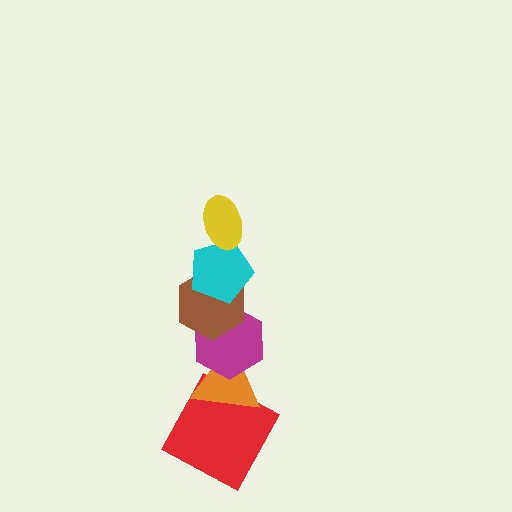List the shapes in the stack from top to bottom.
From top to bottom: the yellow ellipse, the cyan pentagon, the brown hexagon, the magenta hexagon, the orange triangle, the red square.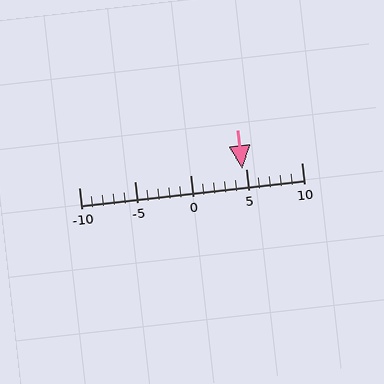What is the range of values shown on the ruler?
The ruler shows values from -10 to 10.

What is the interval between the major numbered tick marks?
The major tick marks are spaced 5 units apart.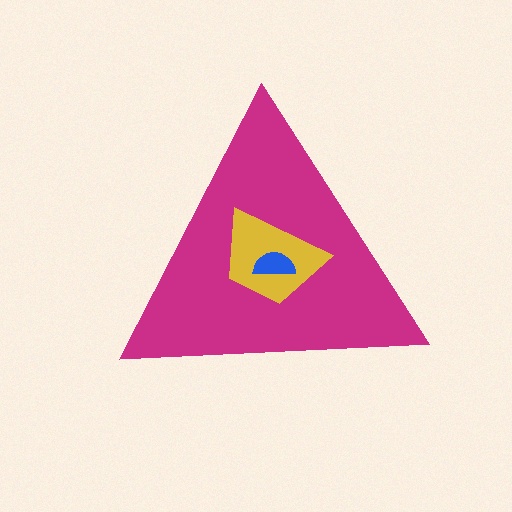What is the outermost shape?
The magenta triangle.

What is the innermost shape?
The blue semicircle.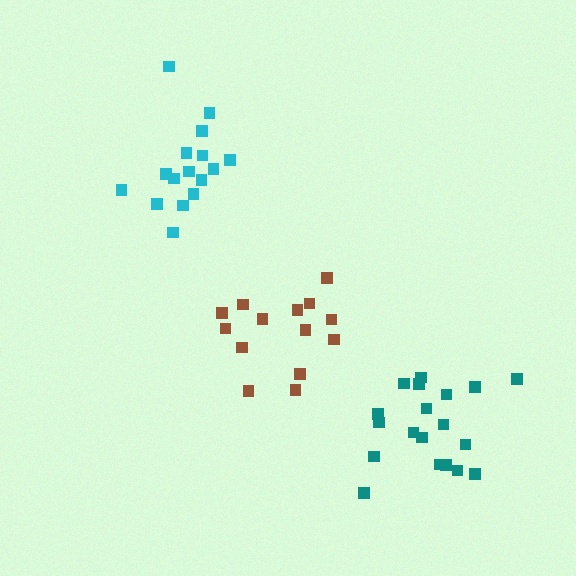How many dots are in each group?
Group 1: 16 dots, Group 2: 19 dots, Group 3: 14 dots (49 total).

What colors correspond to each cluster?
The clusters are colored: cyan, teal, brown.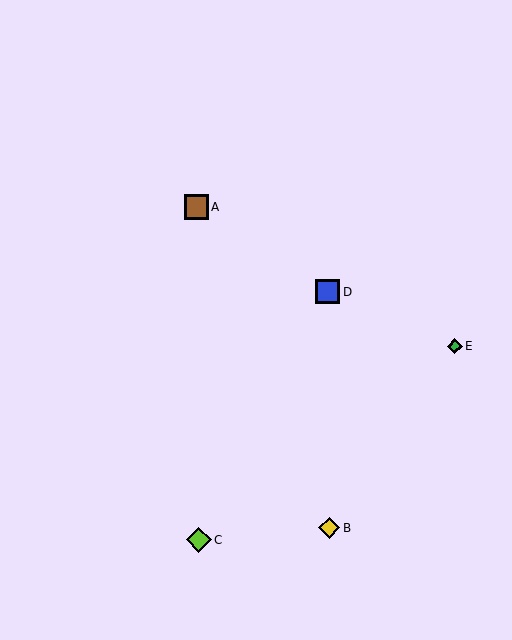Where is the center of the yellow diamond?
The center of the yellow diamond is at (329, 528).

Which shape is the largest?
The lime diamond (labeled C) is the largest.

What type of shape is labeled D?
Shape D is a blue square.